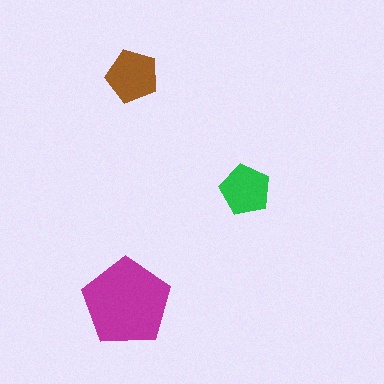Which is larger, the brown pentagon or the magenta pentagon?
The magenta one.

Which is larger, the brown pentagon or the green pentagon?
The brown one.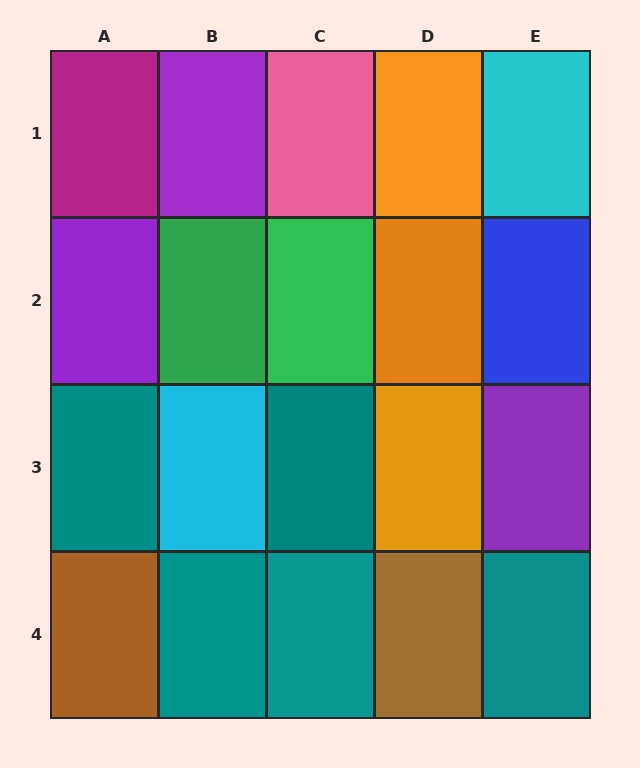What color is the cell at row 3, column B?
Cyan.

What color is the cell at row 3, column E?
Purple.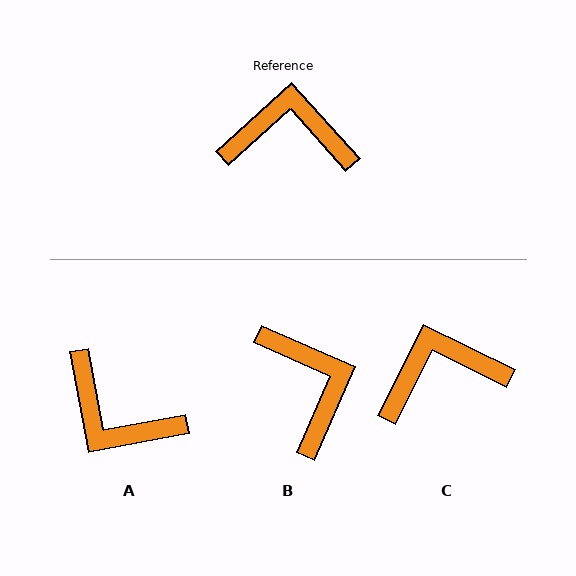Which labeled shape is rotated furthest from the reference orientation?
A, about 148 degrees away.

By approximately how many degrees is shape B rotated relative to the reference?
Approximately 66 degrees clockwise.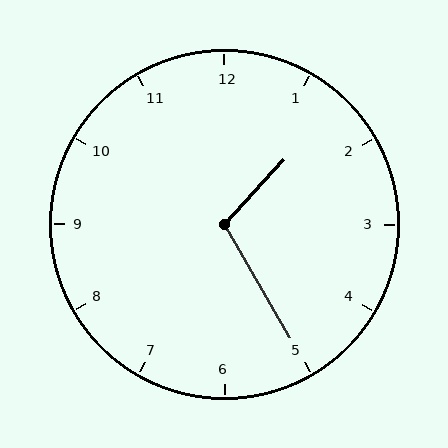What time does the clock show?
1:25.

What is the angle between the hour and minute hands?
Approximately 108 degrees.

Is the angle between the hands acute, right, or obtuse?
It is obtuse.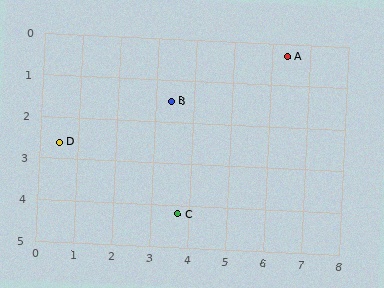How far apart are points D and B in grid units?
Points D and B are about 3.1 grid units apart.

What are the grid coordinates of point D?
Point D is at approximately (0.5, 2.6).